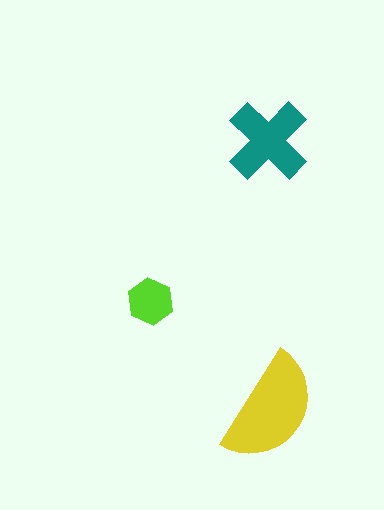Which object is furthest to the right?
The yellow semicircle is rightmost.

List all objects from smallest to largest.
The lime hexagon, the teal cross, the yellow semicircle.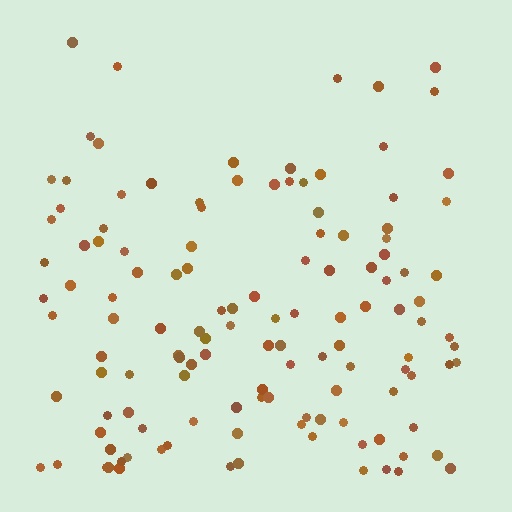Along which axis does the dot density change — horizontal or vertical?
Vertical.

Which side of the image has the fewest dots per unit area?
The top.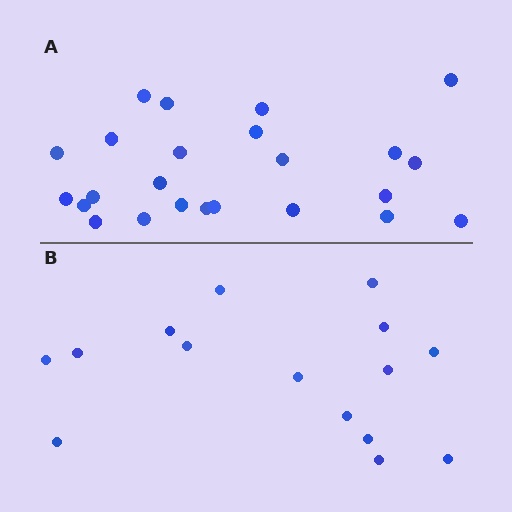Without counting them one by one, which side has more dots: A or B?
Region A (the top region) has more dots.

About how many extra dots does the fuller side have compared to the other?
Region A has roughly 8 or so more dots than region B.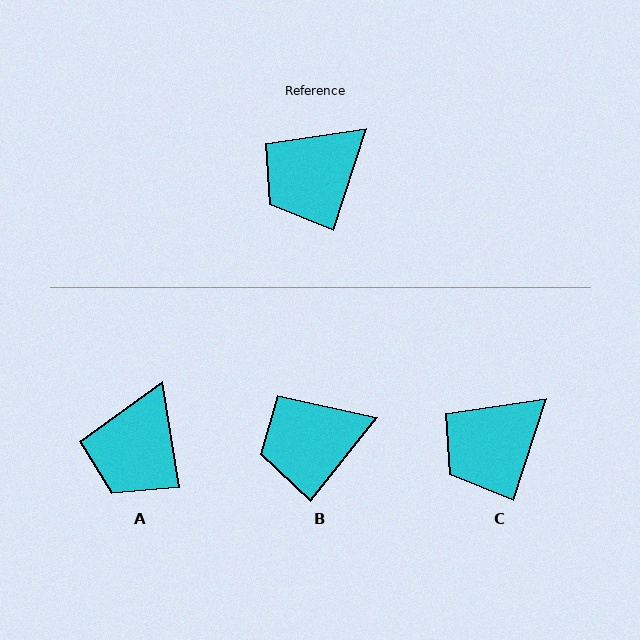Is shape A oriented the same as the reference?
No, it is off by about 27 degrees.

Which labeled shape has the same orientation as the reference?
C.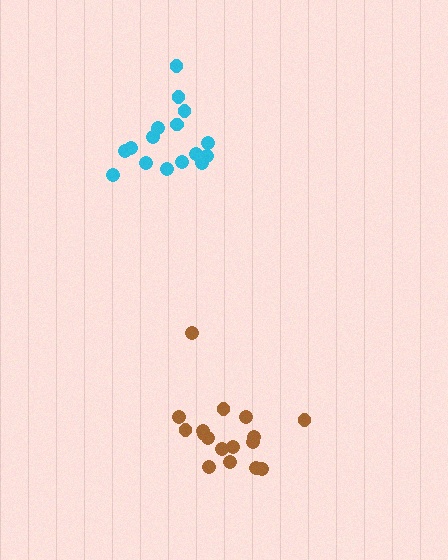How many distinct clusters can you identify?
There are 2 distinct clusters.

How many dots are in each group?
Group 1: 17 dots, Group 2: 16 dots (33 total).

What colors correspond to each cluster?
The clusters are colored: brown, cyan.